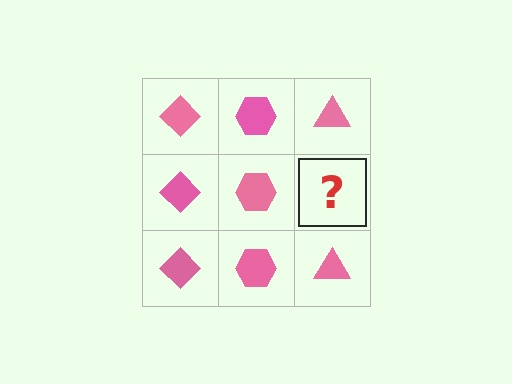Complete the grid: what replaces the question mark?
The question mark should be replaced with a pink triangle.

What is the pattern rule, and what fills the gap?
The rule is that each column has a consistent shape. The gap should be filled with a pink triangle.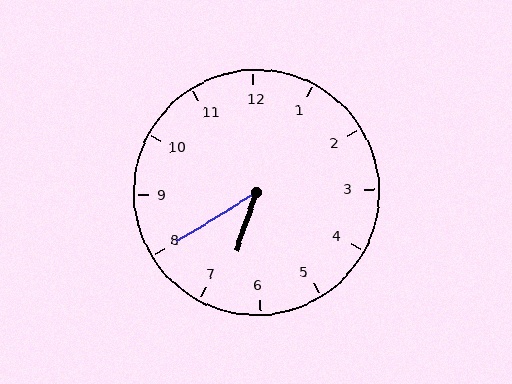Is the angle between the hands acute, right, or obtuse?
It is acute.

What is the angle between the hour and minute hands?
Approximately 40 degrees.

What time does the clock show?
6:40.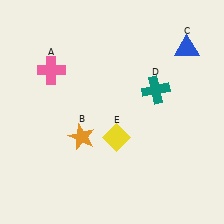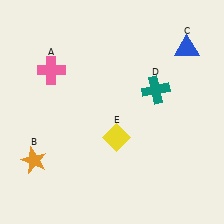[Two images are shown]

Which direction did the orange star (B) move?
The orange star (B) moved left.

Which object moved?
The orange star (B) moved left.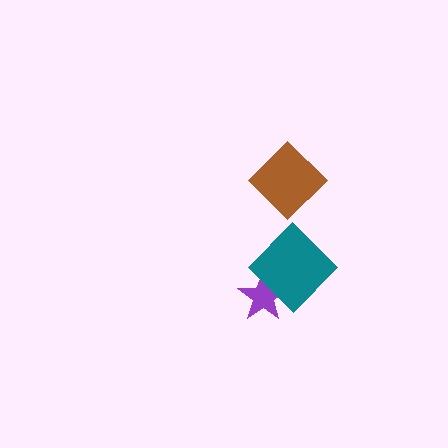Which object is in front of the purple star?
The teal diamond is in front of the purple star.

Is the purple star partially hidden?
Yes, it is partially covered by another shape.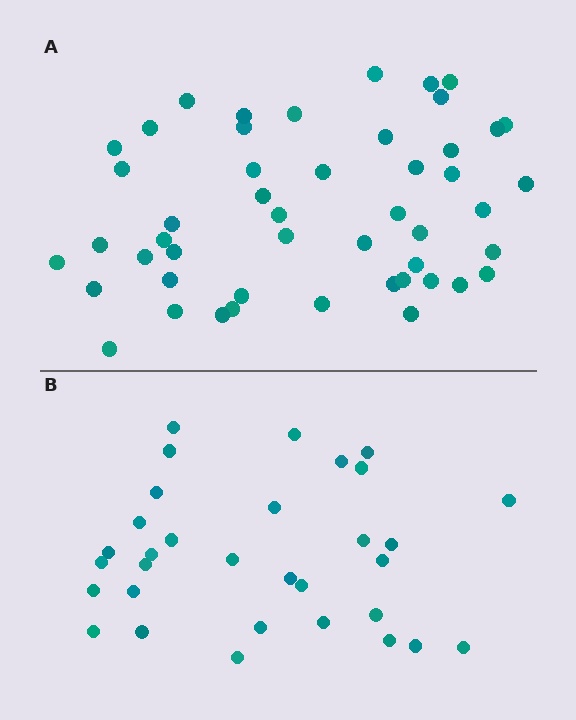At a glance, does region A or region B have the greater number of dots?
Region A (the top region) has more dots.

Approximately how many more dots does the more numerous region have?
Region A has approximately 15 more dots than region B.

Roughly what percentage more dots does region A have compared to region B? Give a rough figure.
About 55% more.